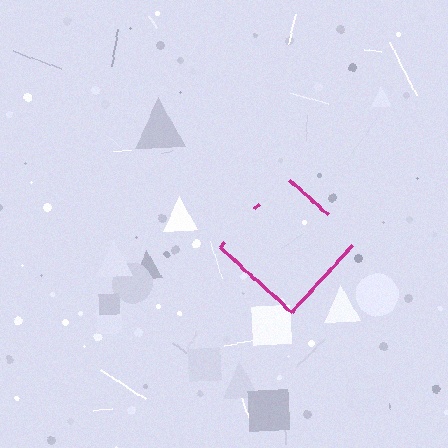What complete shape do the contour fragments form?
The contour fragments form a diamond.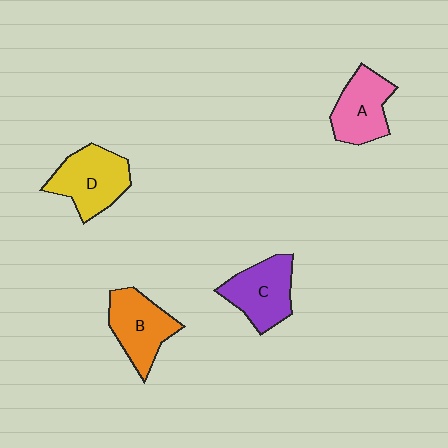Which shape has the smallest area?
Shape A (pink).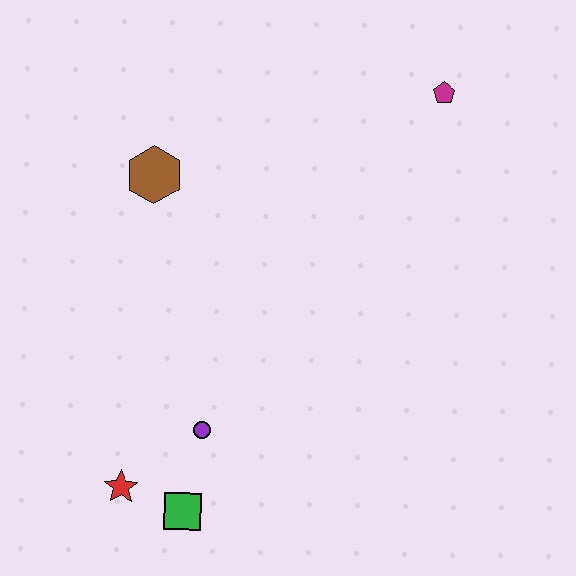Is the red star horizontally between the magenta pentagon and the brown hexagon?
No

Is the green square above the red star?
No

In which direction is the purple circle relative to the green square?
The purple circle is above the green square.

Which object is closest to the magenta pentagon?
The brown hexagon is closest to the magenta pentagon.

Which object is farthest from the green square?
The magenta pentagon is farthest from the green square.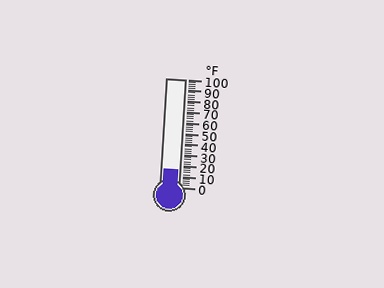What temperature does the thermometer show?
The thermometer shows approximately 16°F.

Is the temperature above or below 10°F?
The temperature is above 10°F.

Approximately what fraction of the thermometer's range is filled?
The thermometer is filled to approximately 15% of its range.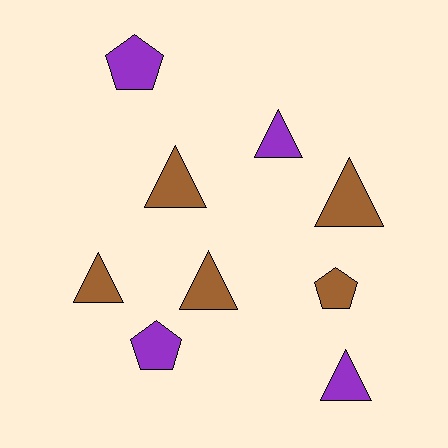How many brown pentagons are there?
There is 1 brown pentagon.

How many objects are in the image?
There are 9 objects.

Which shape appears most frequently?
Triangle, with 6 objects.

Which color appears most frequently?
Brown, with 5 objects.